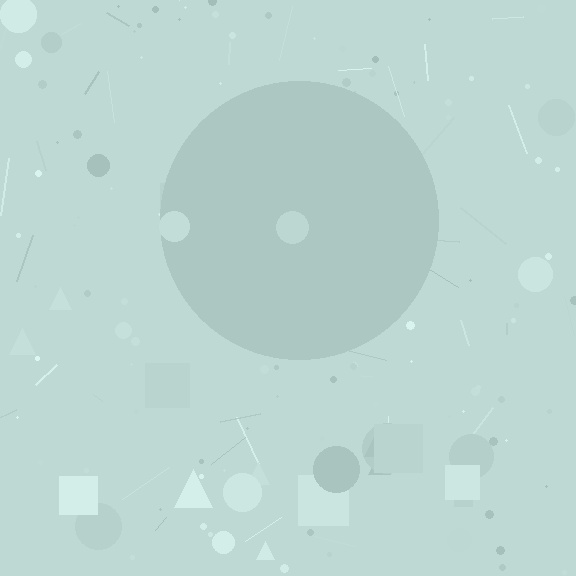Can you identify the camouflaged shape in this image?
The camouflaged shape is a circle.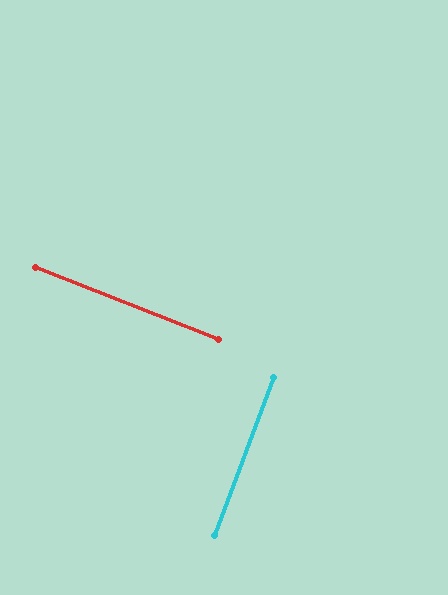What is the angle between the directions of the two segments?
Approximately 89 degrees.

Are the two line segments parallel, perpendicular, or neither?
Perpendicular — they meet at approximately 89°.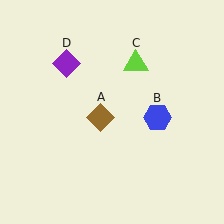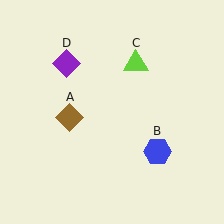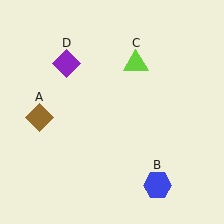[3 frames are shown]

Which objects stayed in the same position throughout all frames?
Lime triangle (object C) and purple diamond (object D) remained stationary.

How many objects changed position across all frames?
2 objects changed position: brown diamond (object A), blue hexagon (object B).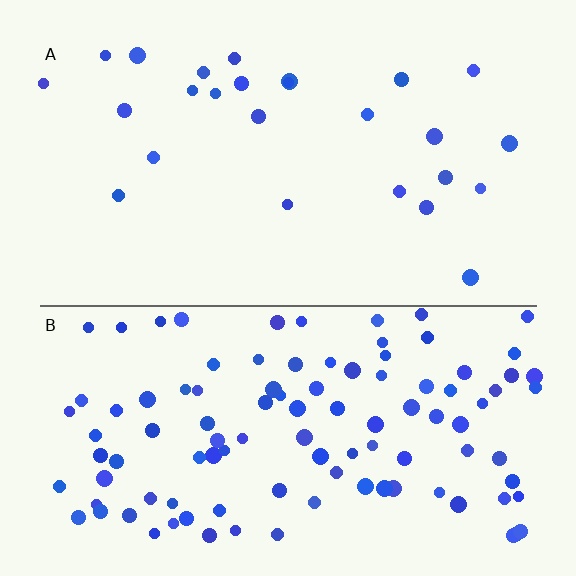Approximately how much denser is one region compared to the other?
Approximately 4.2× — region B over region A.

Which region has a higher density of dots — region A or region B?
B (the bottom).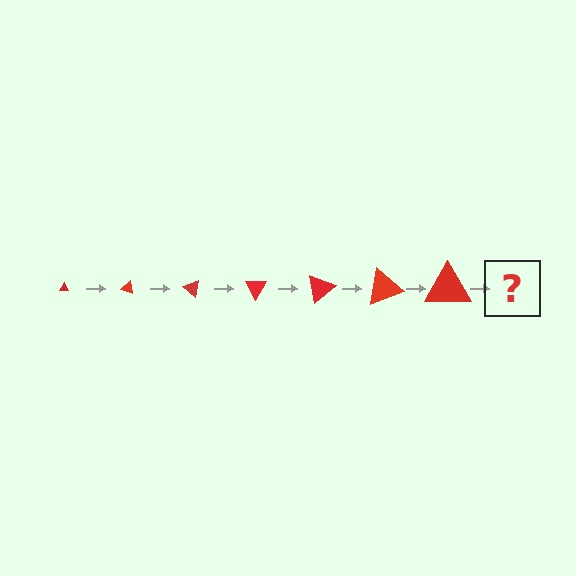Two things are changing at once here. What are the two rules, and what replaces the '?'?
The two rules are that the triangle grows larger each step and it rotates 20 degrees each step. The '?' should be a triangle, larger than the previous one and rotated 140 degrees from the start.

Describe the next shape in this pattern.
It should be a triangle, larger than the previous one and rotated 140 degrees from the start.